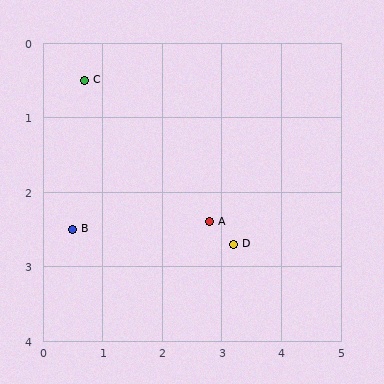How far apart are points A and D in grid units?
Points A and D are about 0.5 grid units apart.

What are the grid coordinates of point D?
Point D is at approximately (3.2, 2.7).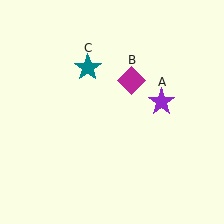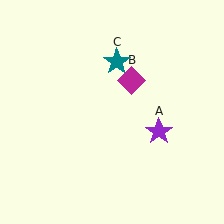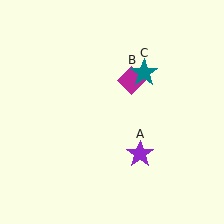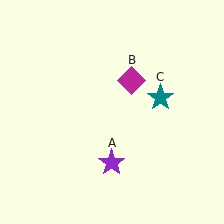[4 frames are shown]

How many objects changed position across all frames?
2 objects changed position: purple star (object A), teal star (object C).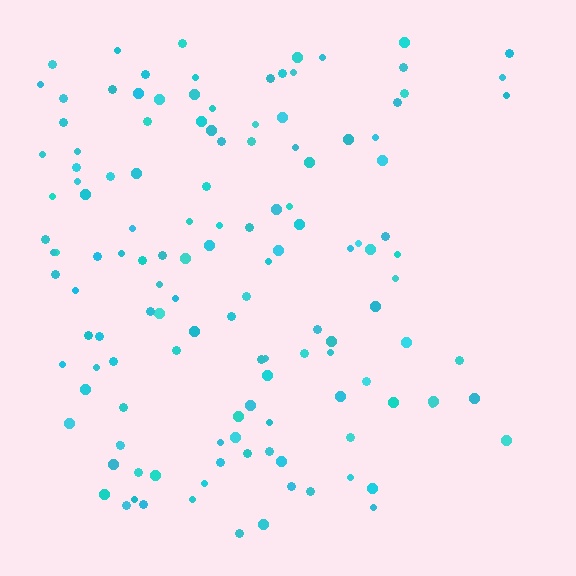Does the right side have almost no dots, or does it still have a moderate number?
Still a moderate number, just noticeably fewer than the left.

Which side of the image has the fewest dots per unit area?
The right.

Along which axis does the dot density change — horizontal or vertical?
Horizontal.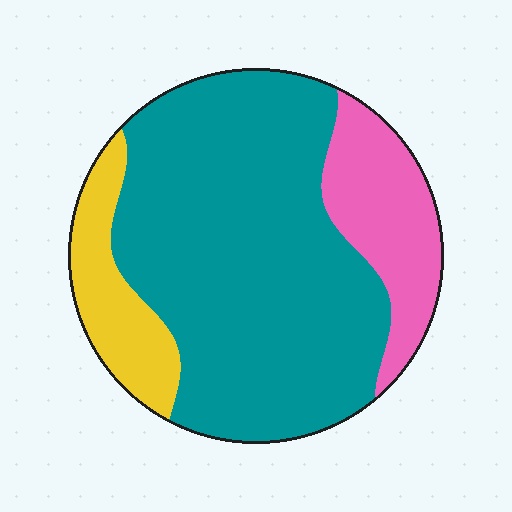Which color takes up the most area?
Teal, at roughly 70%.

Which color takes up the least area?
Yellow, at roughly 15%.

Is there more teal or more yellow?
Teal.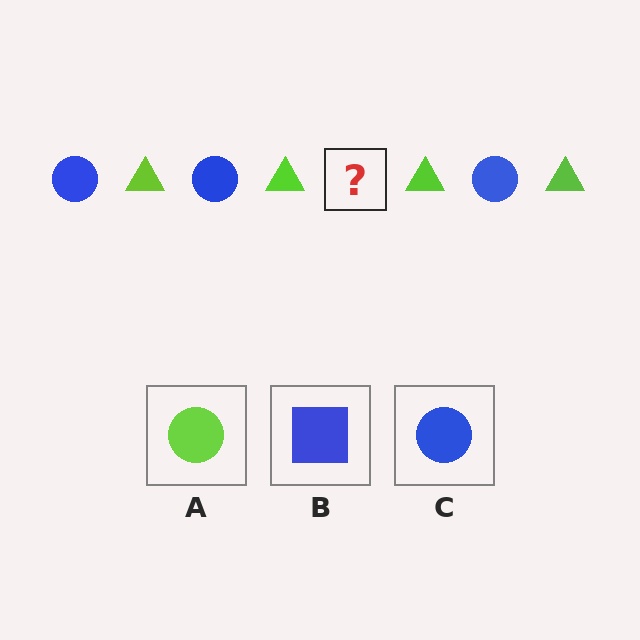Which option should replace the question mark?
Option C.